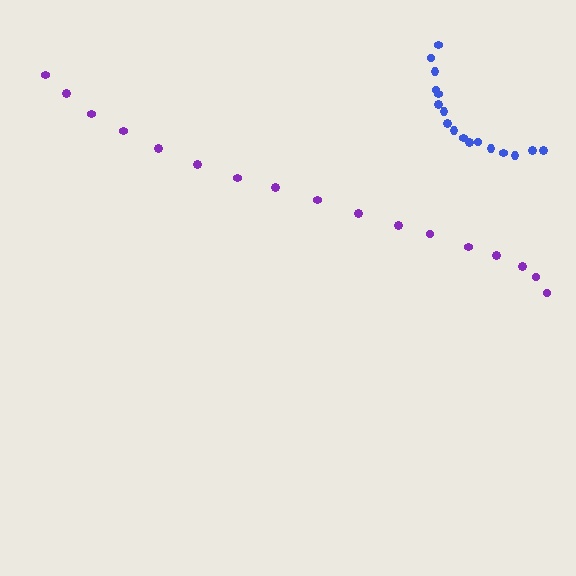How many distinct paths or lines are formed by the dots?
There are 2 distinct paths.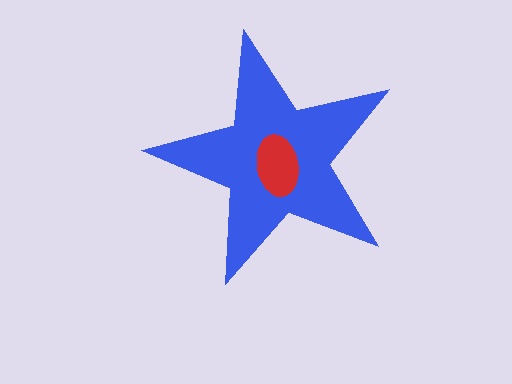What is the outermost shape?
The blue star.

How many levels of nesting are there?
2.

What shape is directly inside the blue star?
The red ellipse.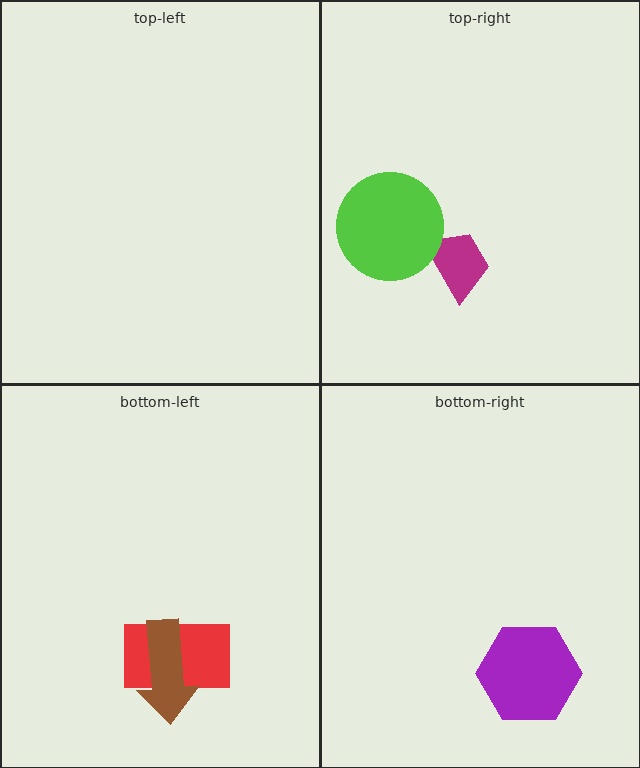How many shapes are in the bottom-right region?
1.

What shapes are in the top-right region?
The magenta trapezoid, the lime circle.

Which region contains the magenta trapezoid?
The top-right region.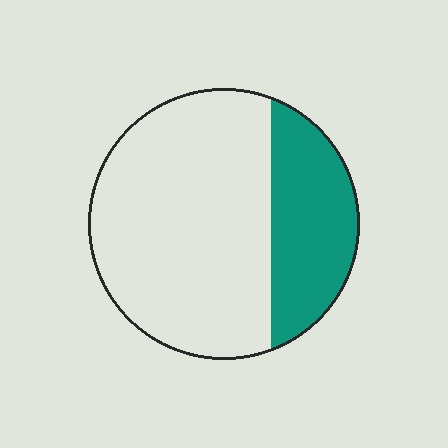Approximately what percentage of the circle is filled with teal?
Approximately 30%.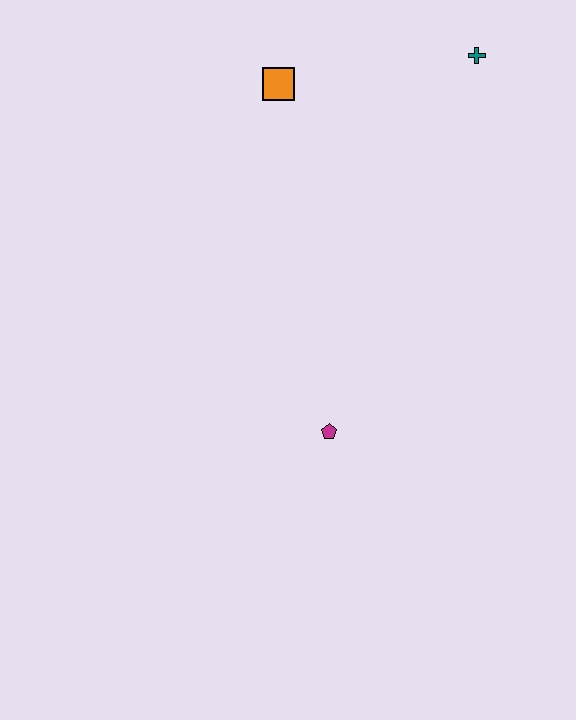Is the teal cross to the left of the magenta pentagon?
No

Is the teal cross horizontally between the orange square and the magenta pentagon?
No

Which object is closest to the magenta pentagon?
The orange square is closest to the magenta pentagon.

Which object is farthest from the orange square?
The magenta pentagon is farthest from the orange square.